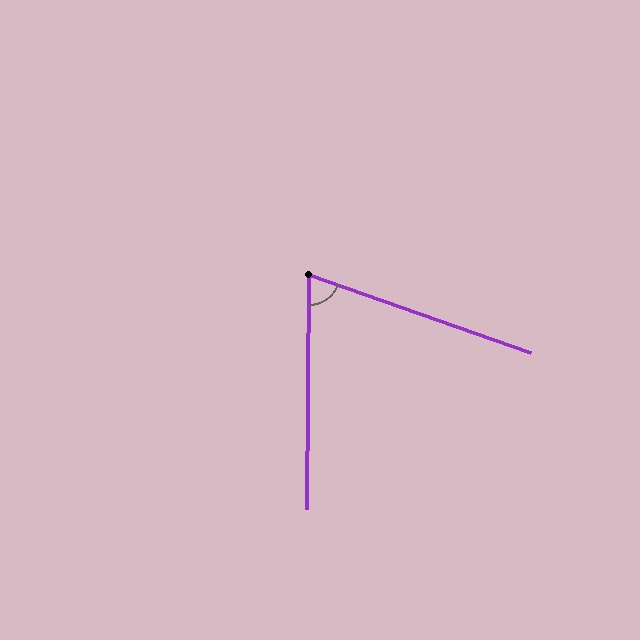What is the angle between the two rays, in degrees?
Approximately 71 degrees.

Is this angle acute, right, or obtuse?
It is acute.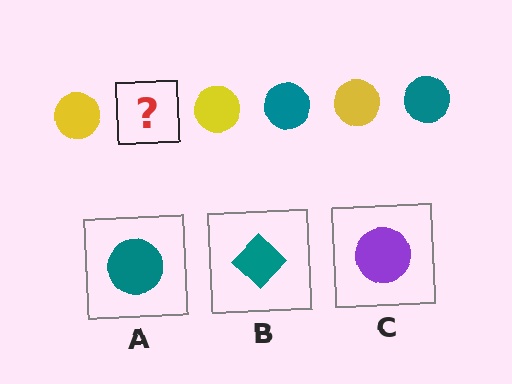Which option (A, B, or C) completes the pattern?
A.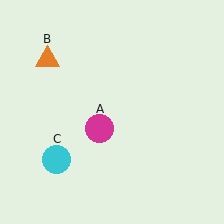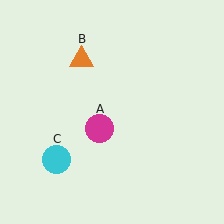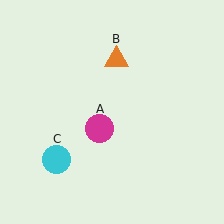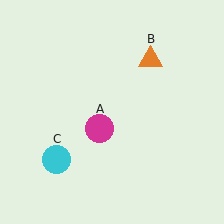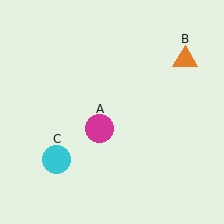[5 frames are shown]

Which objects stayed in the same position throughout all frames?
Magenta circle (object A) and cyan circle (object C) remained stationary.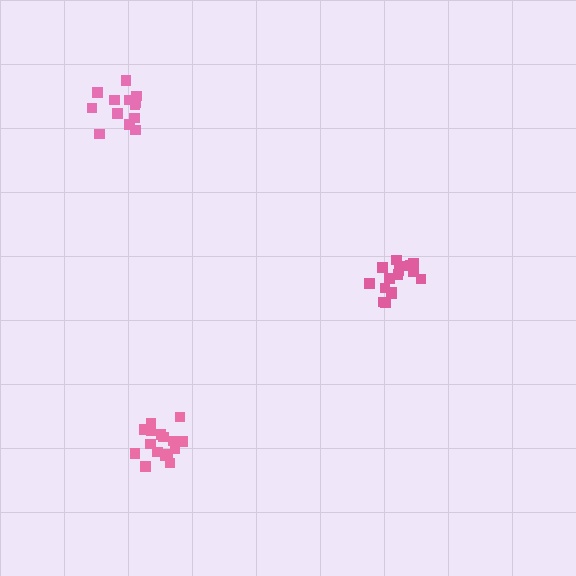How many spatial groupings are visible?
There are 3 spatial groupings.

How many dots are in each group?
Group 1: 16 dots, Group 2: 14 dots, Group 3: 16 dots (46 total).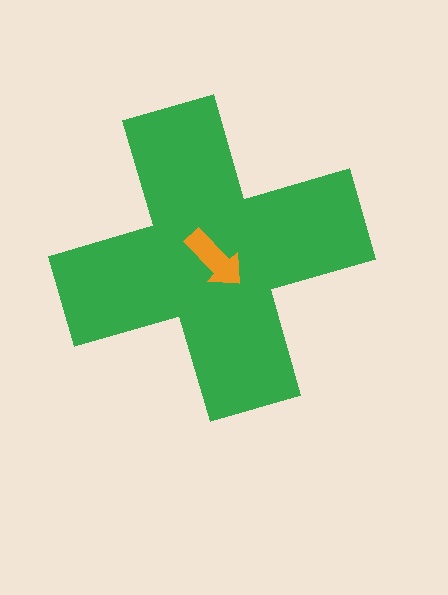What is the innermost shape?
The orange arrow.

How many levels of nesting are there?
2.